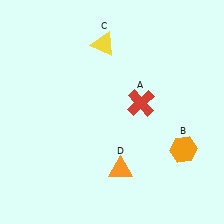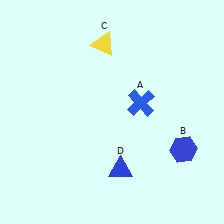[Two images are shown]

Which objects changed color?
A changed from red to blue. B changed from orange to blue. D changed from orange to blue.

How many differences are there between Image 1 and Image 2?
There are 3 differences between the two images.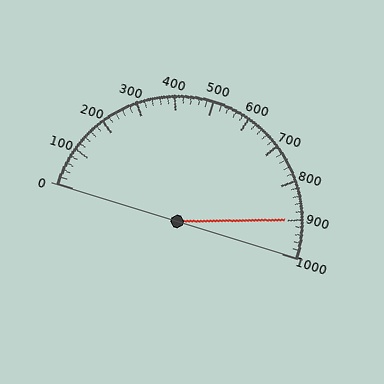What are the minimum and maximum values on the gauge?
The gauge ranges from 0 to 1000.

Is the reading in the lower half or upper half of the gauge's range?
The reading is in the upper half of the range (0 to 1000).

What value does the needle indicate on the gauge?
The needle indicates approximately 900.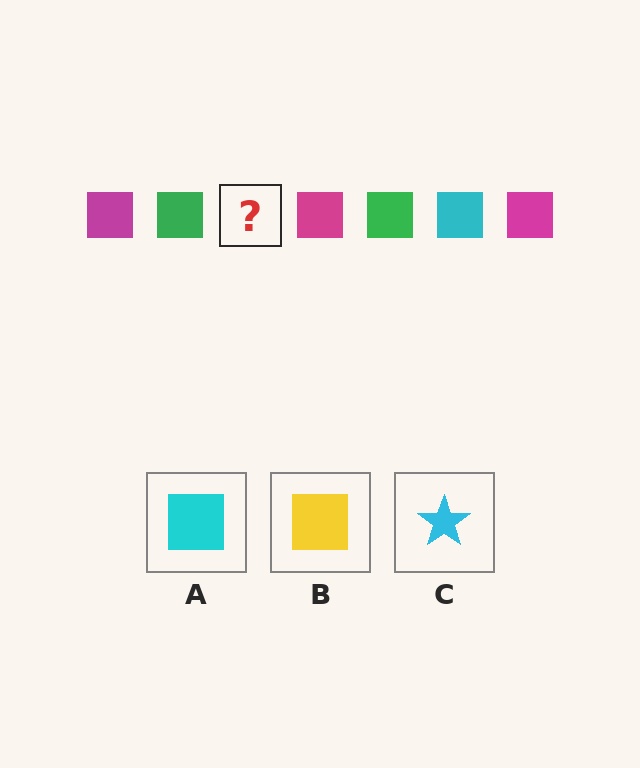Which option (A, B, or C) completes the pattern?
A.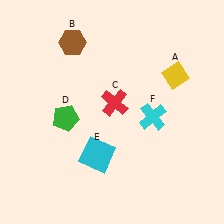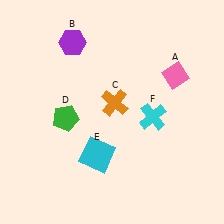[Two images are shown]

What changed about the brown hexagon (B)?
In Image 1, B is brown. In Image 2, it changed to purple.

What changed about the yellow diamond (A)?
In Image 1, A is yellow. In Image 2, it changed to pink.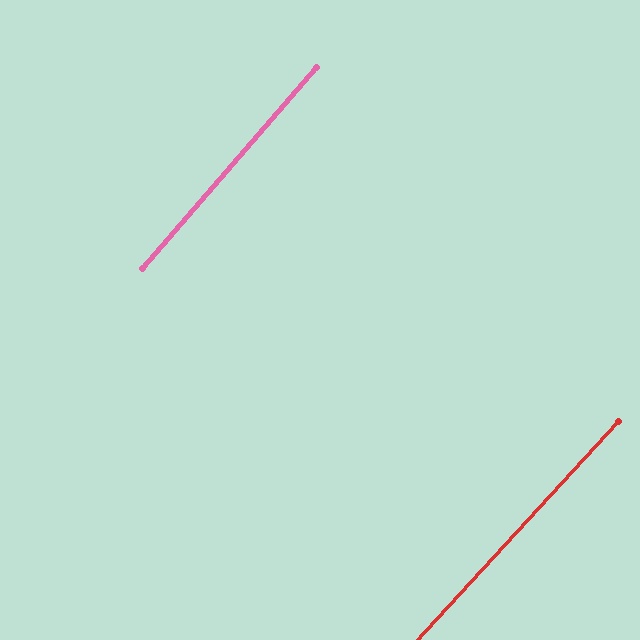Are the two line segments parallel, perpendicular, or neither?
Parallel — their directions differ by only 1.6°.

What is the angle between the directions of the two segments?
Approximately 2 degrees.